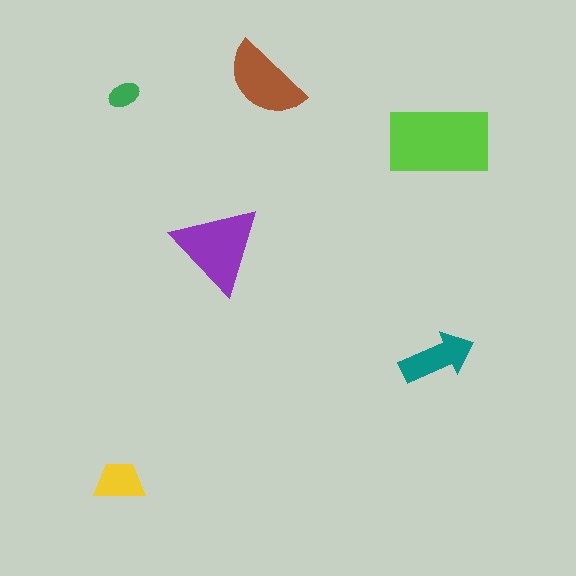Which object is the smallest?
The green ellipse.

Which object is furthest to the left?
The yellow trapezoid is leftmost.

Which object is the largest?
The lime rectangle.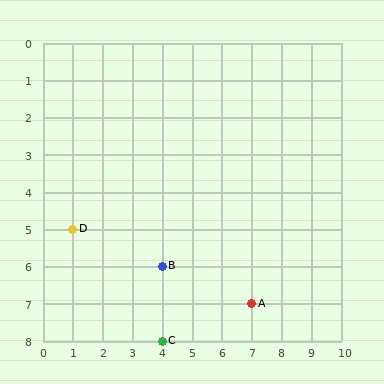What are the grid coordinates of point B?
Point B is at grid coordinates (4, 6).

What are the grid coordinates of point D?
Point D is at grid coordinates (1, 5).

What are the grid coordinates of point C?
Point C is at grid coordinates (4, 8).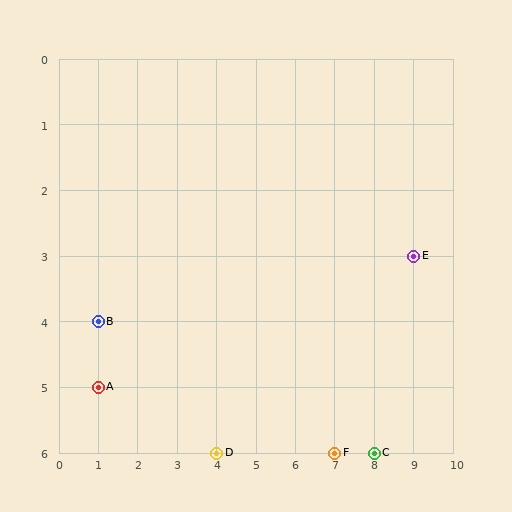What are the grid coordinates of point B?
Point B is at grid coordinates (1, 4).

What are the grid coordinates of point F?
Point F is at grid coordinates (7, 6).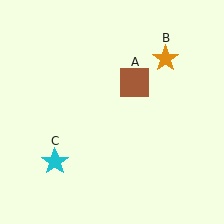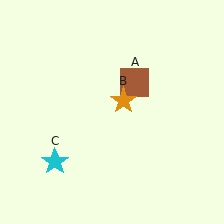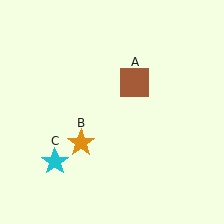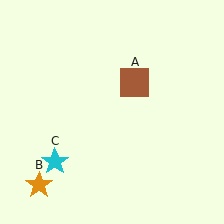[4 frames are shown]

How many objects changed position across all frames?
1 object changed position: orange star (object B).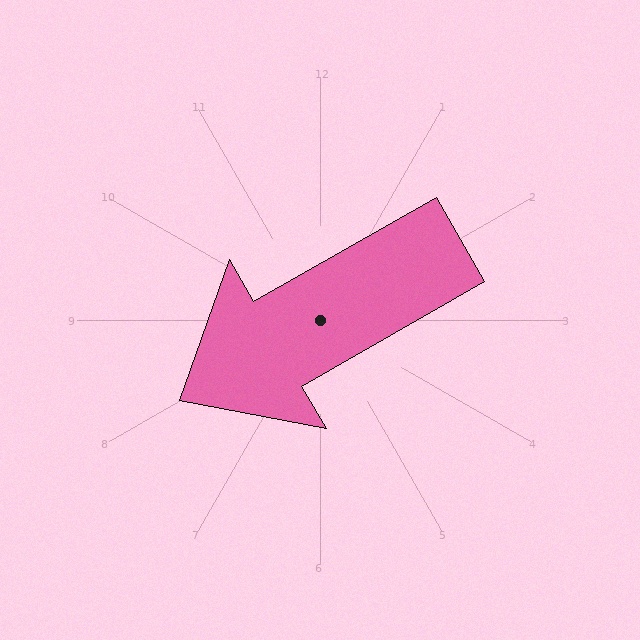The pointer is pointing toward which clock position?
Roughly 8 o'clock.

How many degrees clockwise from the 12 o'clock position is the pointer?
Approximately 240 degrees.